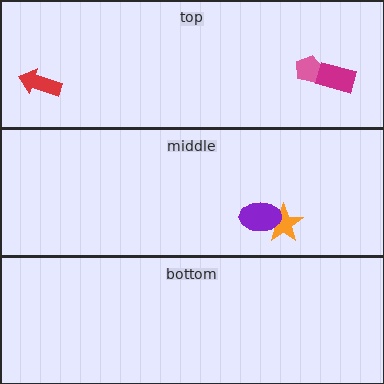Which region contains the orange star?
The middle region.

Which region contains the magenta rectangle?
The top region.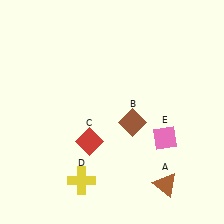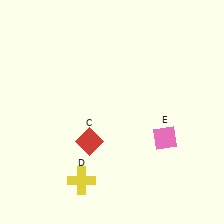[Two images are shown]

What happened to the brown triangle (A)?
The brown triangle (A) was removed in Image 2. It was in the bottom-right area of Image 1.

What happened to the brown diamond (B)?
The brown diamond (B) was removed in Image 2. It was in the bottom-right area of Image 1.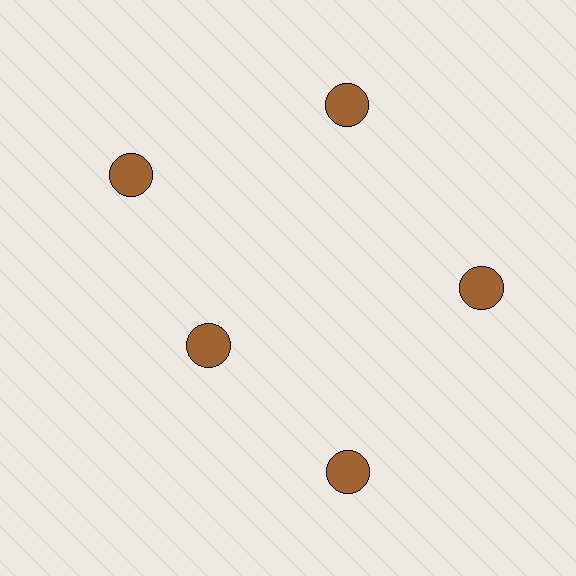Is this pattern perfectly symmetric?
No. The 5 brown circles are arranged in a ring, but one element near the 8 o'clock position is pulled inward toward the center, breaking the 5-fold rotational symmetry.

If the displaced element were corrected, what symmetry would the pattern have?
It would have 5-fold rotational symmetry — the pattern would map onto itself every 72 degrees.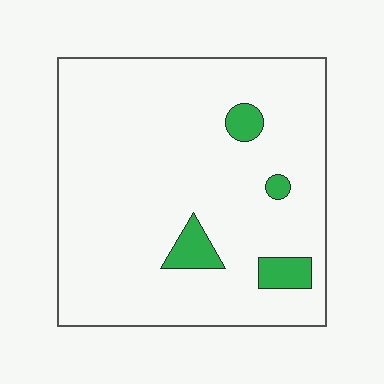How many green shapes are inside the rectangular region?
4.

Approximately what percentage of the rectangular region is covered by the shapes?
Approximately 5%.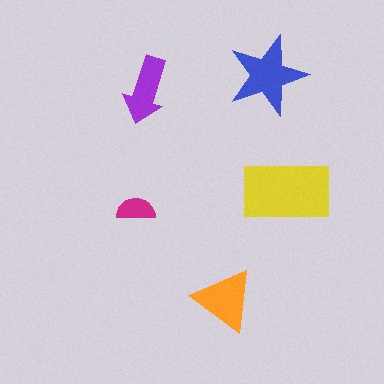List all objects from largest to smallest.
The yellow rectangle, the blue star, the orange triangle, the purple arrow, the magenta semicircle.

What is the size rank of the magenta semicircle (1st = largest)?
5th.